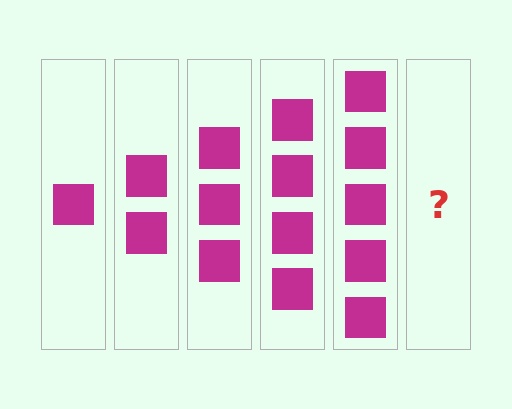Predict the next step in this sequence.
The next step is 6 squares.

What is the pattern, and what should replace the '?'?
The pattern is that each step adds one more square. The '?' should be 6 squares.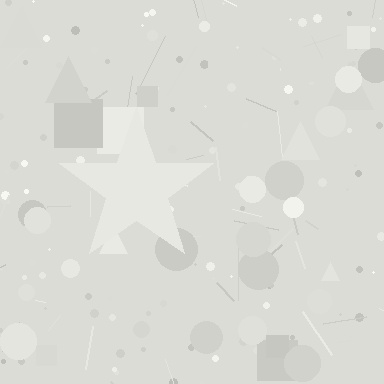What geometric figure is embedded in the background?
A star is embedded in the background.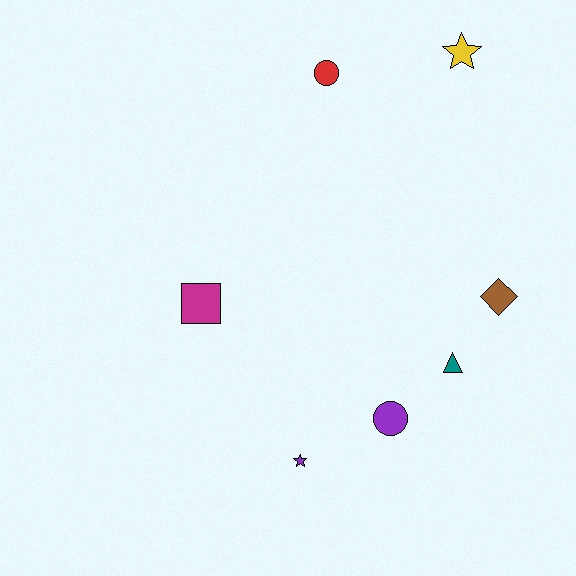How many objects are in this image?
There are 7 objects.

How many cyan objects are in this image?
There are no cyan objects.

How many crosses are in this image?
There are no crosses.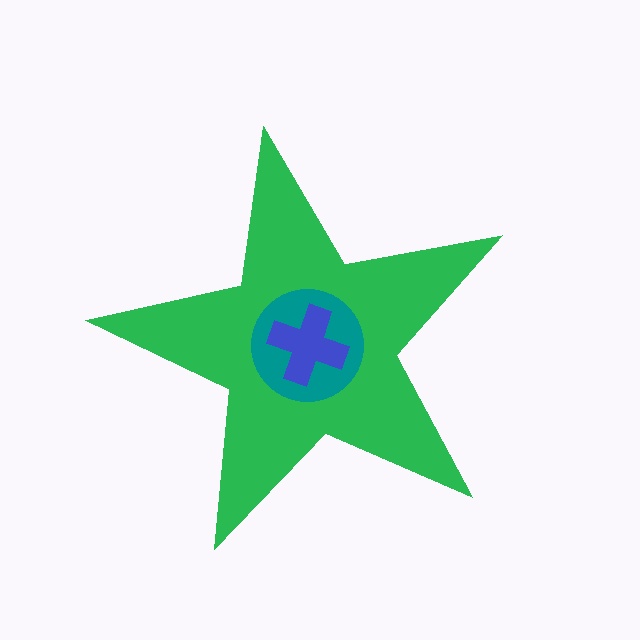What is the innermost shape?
The blue cross.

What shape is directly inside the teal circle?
The blue cross.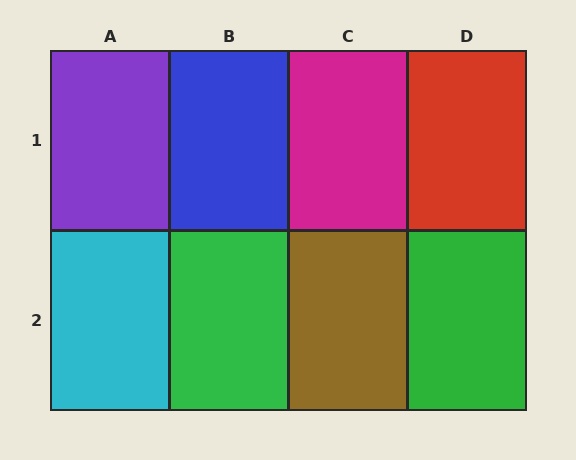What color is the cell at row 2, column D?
Green.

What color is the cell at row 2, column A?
Cyan.